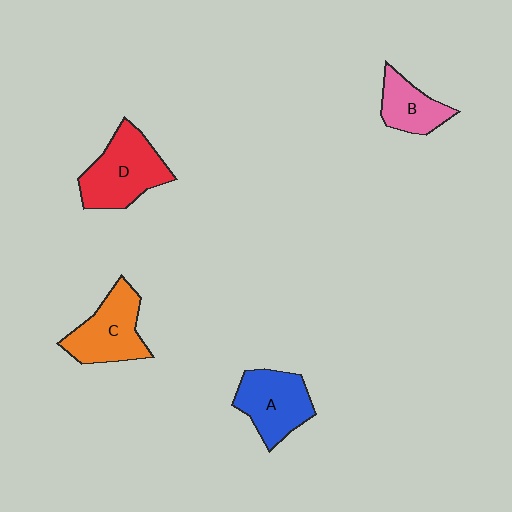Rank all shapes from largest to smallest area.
From largest to smallest: D (red), C (orange), A (blue), B (pink).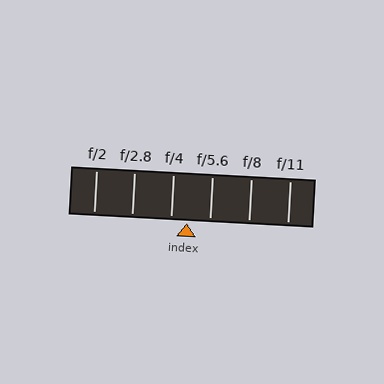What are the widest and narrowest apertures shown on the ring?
The widest aperture shown is f/2 and the narrowest is f/11.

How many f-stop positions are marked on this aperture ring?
There are 6 f-stop positions marked.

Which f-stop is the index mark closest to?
The index mark is closest to f/4.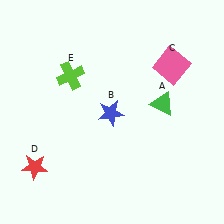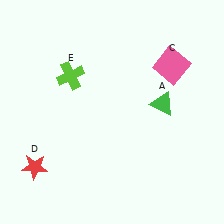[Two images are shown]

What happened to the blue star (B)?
The blue star (B) was removed in Image 2. It was in the bottom-left area of Image 1.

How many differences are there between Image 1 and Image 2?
There is 1 difference between the two images.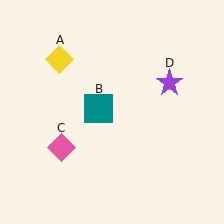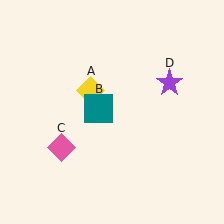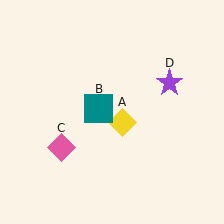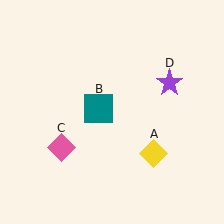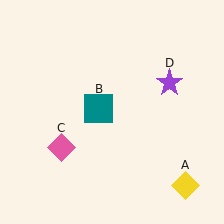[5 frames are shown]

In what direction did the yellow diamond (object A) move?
The yellow diamond (object A) moved down and to the right.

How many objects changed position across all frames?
1 object changed position: yellow diamond (object A).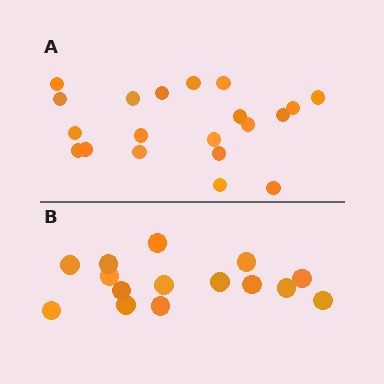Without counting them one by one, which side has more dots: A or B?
Region A (the top region) has more dots.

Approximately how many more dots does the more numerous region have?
Region A has about 5 more dots than region B.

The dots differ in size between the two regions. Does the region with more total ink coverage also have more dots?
No. Region B has more total ink coverage because its dots are larger, but region A actually contains more individual dots. Total area can be misleading — the number of items is what matters here.